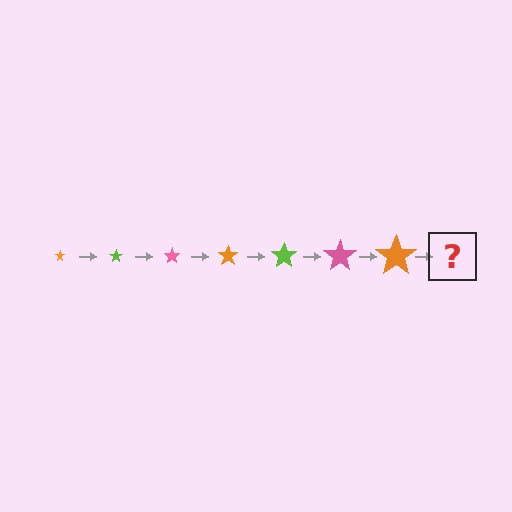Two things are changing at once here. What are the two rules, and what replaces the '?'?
The two rules are that the star grows larger each step and the color cycles through orange, lime, and pink. The '?' should be a lime star, larger than the previous one.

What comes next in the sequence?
The next element should be a lime star, larger than the previous one.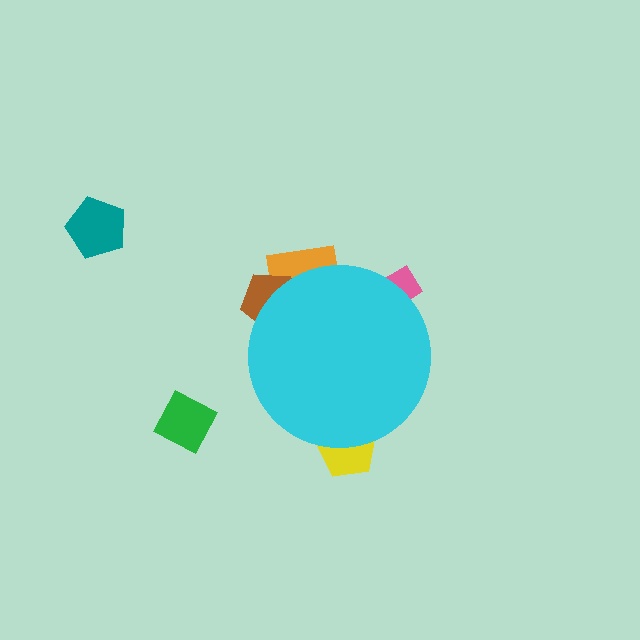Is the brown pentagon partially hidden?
Yes, the brown pentagon is partially hidden behind the cyan circle.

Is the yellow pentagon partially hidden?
Yes, the yellow pentagon is partially hidden behind the cyan circle.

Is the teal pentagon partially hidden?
No, the teal pentagon is fully visible.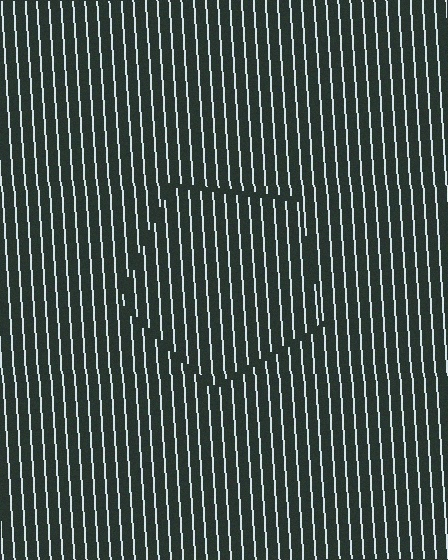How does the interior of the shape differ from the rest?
The interior of the shape contains the same grating, shifted by half a period — the contour is defined by the phase discontinuity where line-ends from the inner and outer gratings abut.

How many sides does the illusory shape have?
5 sides — the line-ends trace a pentagon.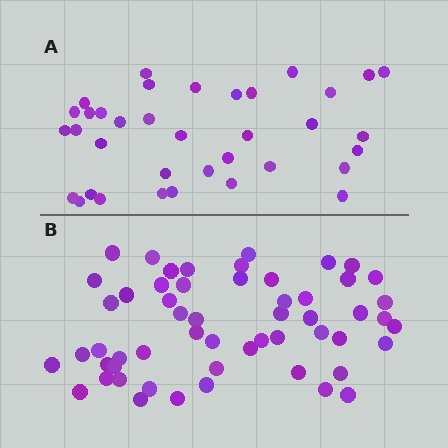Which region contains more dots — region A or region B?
Region B (the bottom region) has more dots.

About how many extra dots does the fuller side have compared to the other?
Region B has approximately 20 more dots than region A.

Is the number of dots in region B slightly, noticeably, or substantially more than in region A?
Region B has substantially more. The ratio is roughly 1.5 to 1.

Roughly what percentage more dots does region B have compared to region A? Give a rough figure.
About 55% more.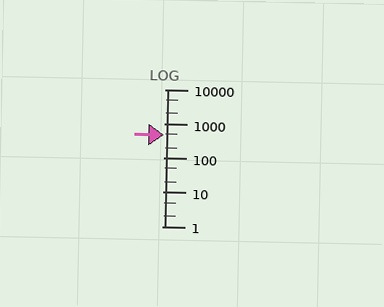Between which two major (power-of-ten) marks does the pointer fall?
The pointer is between 100 and 1000.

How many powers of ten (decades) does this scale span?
The scale spans 4 decades, from 1 to 10000.